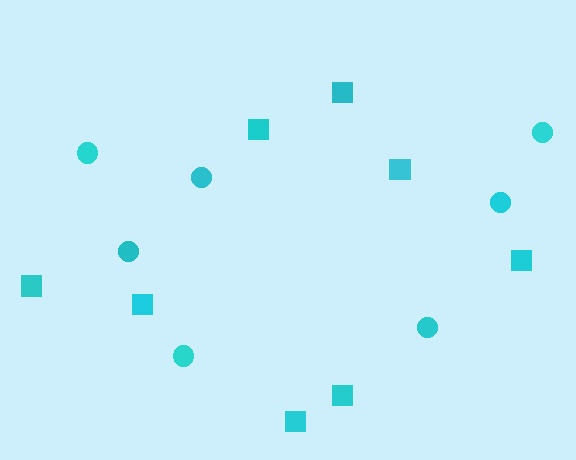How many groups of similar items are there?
There are 2 groups: one group of squares (8) and one group of circles (7).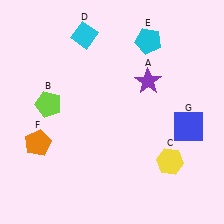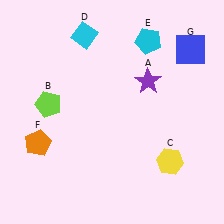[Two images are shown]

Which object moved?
The blue square (G) moved up.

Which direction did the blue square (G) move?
The blue square (G) moved up.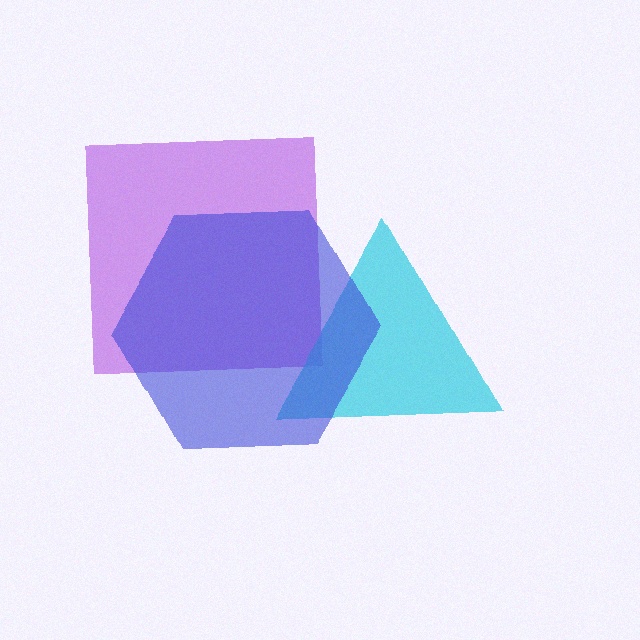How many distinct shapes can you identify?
There are 3 distinct shapes: a purple square, a cyan triangle, a blue hexagon.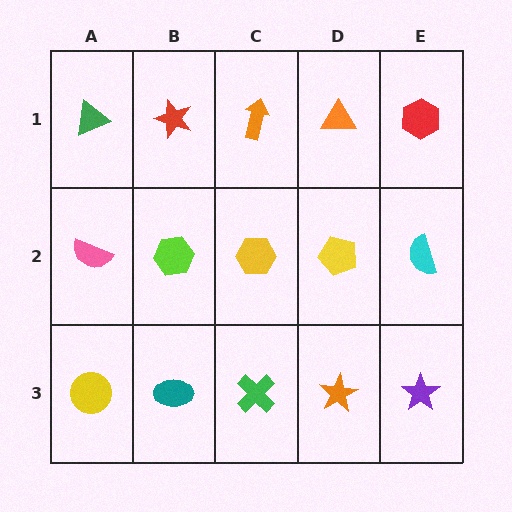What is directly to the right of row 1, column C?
An orange triangle.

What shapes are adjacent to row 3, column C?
A yellow hexagon (row 2, column C), a teal ellipse (row 3, column B), an orange star (row 3, column D).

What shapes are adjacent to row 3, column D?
A yellow pentagon (row 2, column D), a green cross (row 3, column C), a purple star (row 3, column E).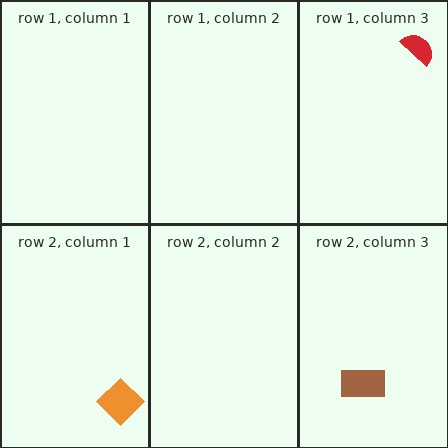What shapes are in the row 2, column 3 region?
The brown rectangle.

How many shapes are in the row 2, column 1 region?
1.